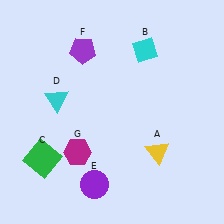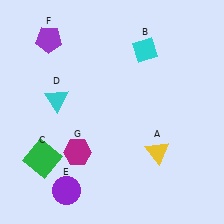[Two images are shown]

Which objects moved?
The objects that moved are: the purple circle (E), the purple pentagon (F).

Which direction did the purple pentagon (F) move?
The purple pentagon (F) moved left.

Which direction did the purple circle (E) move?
The purple circle (E) moved left.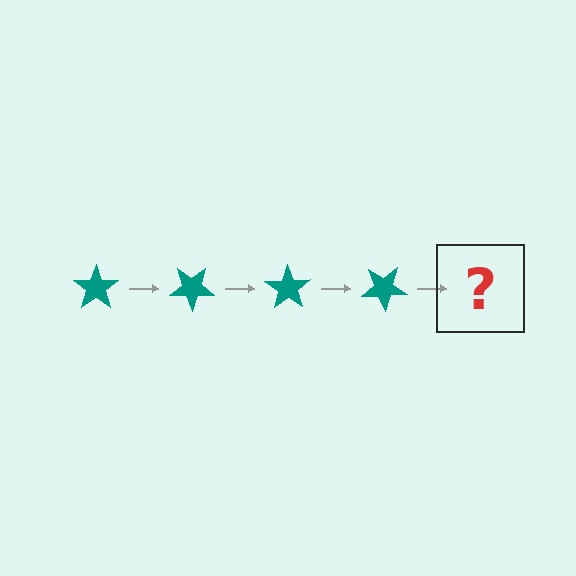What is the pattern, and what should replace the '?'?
The pattern is that the star rotates 35 degrees each step. The '?' should be a teal star rotated 140 degrees.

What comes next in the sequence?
The next element should be a teal star rotated 140 degrees.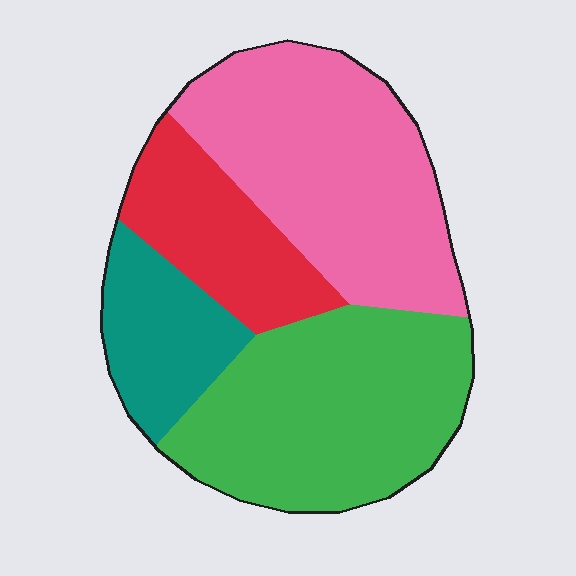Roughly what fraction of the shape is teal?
Teal covers about 15% of the shape.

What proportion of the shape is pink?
Pink covers 35% of the shape.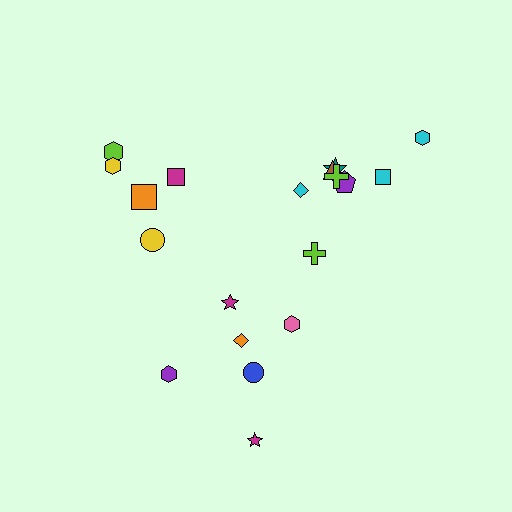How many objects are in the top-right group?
There are 8 objects.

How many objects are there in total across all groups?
There are 19 objects.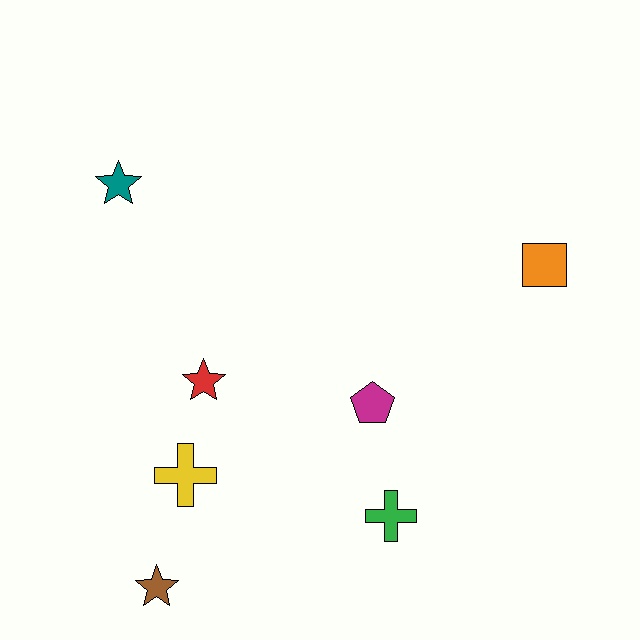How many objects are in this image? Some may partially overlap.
There are 7 objects.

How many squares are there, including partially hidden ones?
There is 1 square.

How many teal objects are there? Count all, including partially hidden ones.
There is 1 teal object.